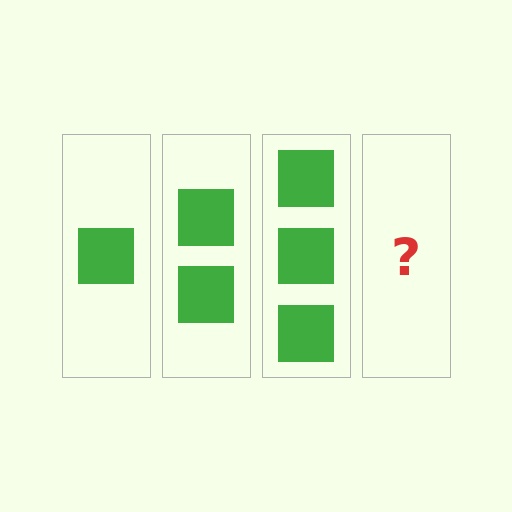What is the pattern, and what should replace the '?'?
The pattern is that each step adds one more square. The '?' should be 4 squares.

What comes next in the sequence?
The next element should be 4 squares.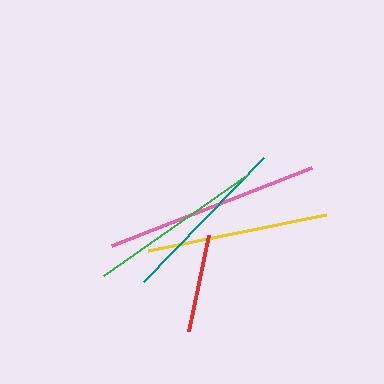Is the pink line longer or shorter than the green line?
The pink line is longer than the green line.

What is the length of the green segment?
The green segment is approximately 176 pixels long.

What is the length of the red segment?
The red segment is approximately 98 pixels long.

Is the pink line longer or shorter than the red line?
The pink line is longer than the red line.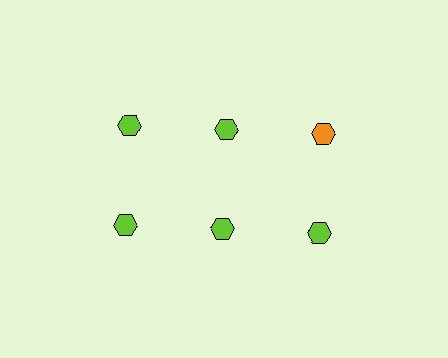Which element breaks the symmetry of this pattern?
The orange hexagon in the top row, center column breaks the symmetry. All other shapes are lime hexagons.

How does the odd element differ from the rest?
It has a different color: orange instead of lime.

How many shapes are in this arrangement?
There are 6 shapes arranged in a grid pattern.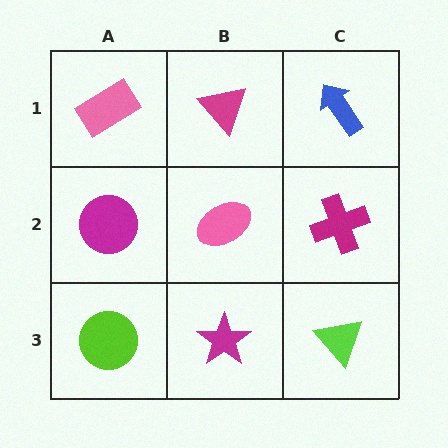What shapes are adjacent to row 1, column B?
A pink ellipse (row 2, column B), a pink rectangle (row 1, column A), a blue arrow (row 1, column C).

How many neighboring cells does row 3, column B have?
3.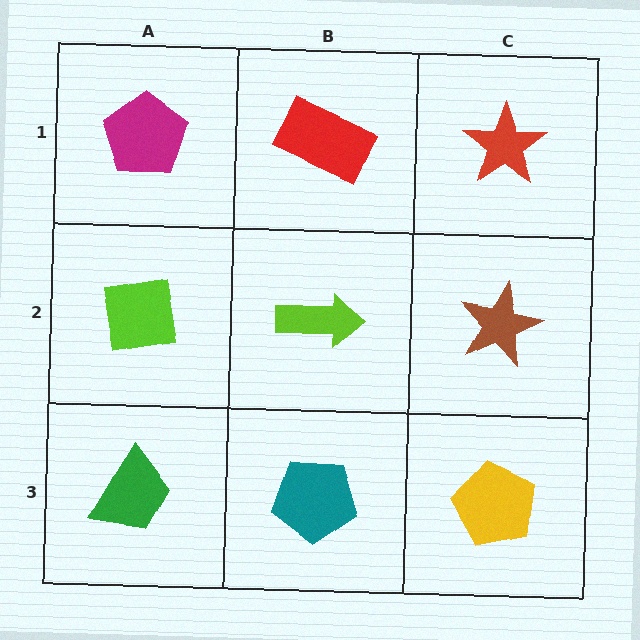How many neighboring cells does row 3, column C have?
2.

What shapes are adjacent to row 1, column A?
A lime square (row 2, column A), a red rectangle (row 1, column B).